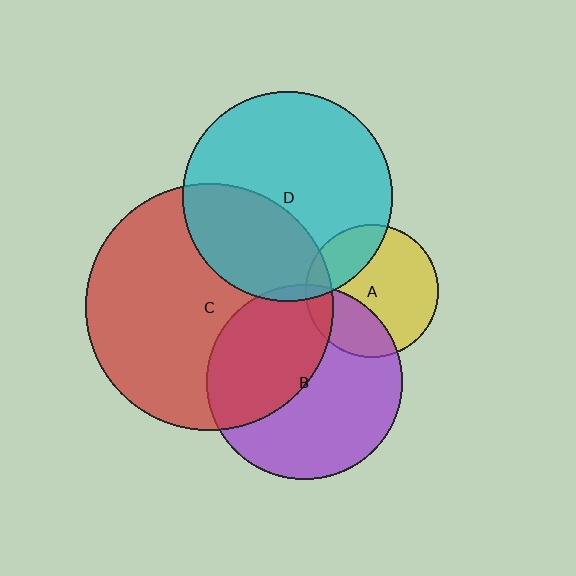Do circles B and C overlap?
Yes.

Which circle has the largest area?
Circle C (red).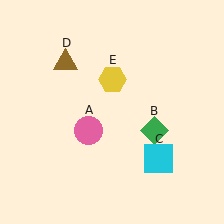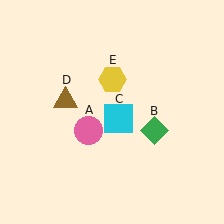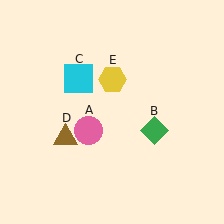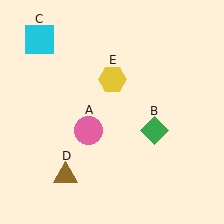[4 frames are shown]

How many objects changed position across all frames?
2 objects changed position: cyan square (object C), brown triangle (object D).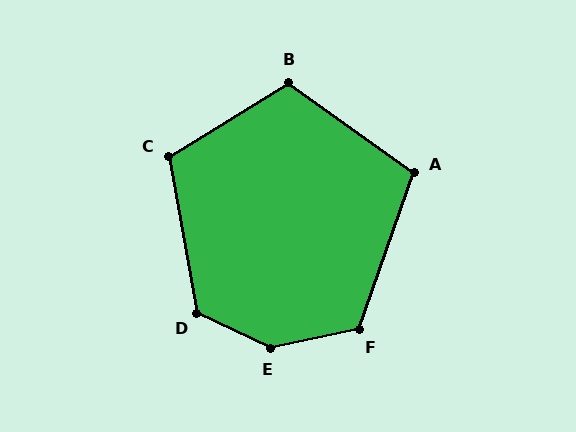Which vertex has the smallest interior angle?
A, at approximately 106 degrees.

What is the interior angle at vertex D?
Approximately 125 degrees (obtuse).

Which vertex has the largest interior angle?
E, at approximately 142 degrees.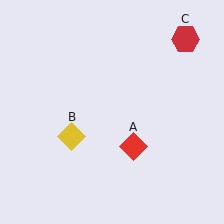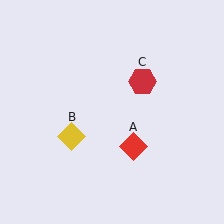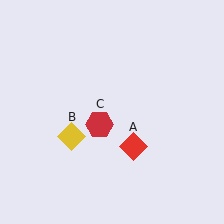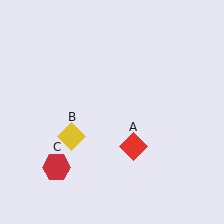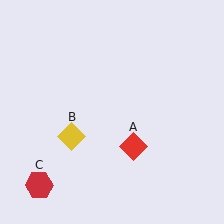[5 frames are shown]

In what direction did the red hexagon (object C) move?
The red hexagon (object C) moved down and to the left.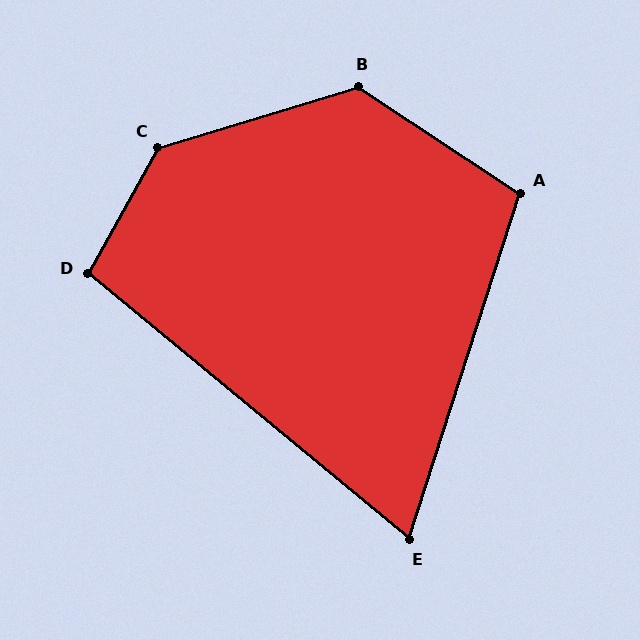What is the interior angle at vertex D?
Approximately 101 degrees (obtuse).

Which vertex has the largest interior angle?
C, at approximately 136 degrees.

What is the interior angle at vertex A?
Approximately 106 degrees (obtuse).